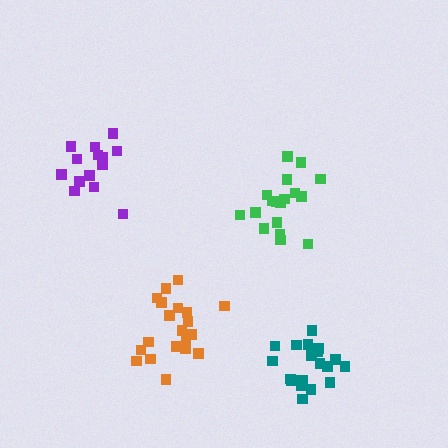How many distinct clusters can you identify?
There are 4 distinct clusters.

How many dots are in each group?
Group 1: 20 dots, Group 2: 14 dots, Group 3: 18 dots, Group 4: 20 dots (72 total).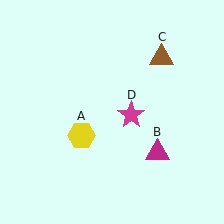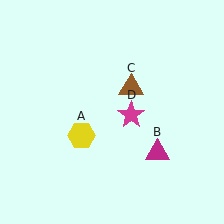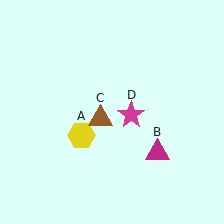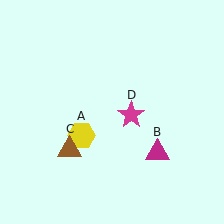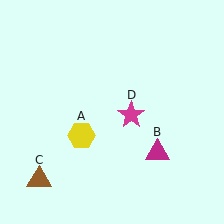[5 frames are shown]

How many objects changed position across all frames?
1 object changed position: brown triangle (object C).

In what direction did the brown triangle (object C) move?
The brown triangle (object C) moved down and to the left.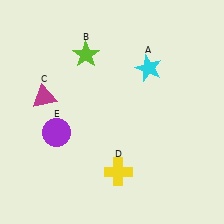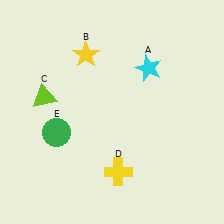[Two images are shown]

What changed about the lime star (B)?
In Image 1, B is lime. In Image 2, it changed to yellow.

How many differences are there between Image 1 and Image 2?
There are 3 differences between the two images.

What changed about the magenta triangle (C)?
In Image 1, C is magenta. In Image 2, it changed to lime.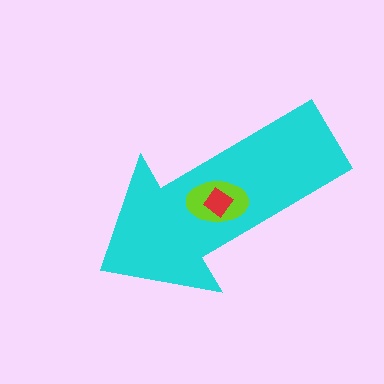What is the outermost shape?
The cyan arrow.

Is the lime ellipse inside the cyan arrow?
Yes.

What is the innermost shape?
The red diamond.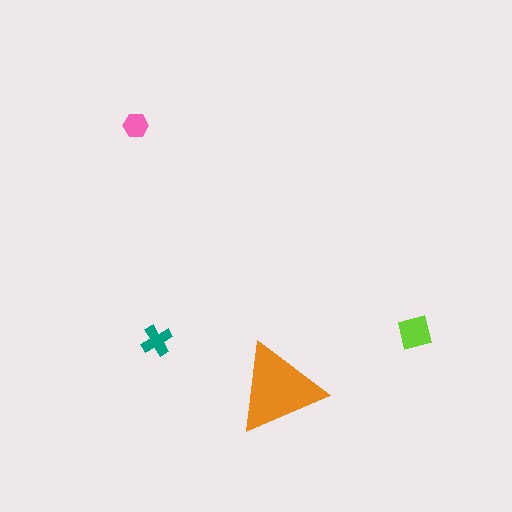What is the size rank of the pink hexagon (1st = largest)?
4th.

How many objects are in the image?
There are 4 objects in the image.